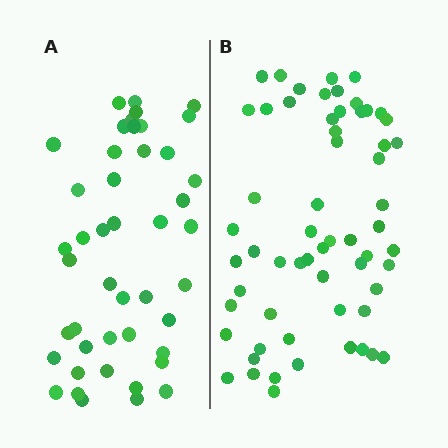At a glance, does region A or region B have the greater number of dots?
Region B (the right region) has more dots.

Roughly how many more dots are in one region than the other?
Region B has approximately 15 more dots than region A.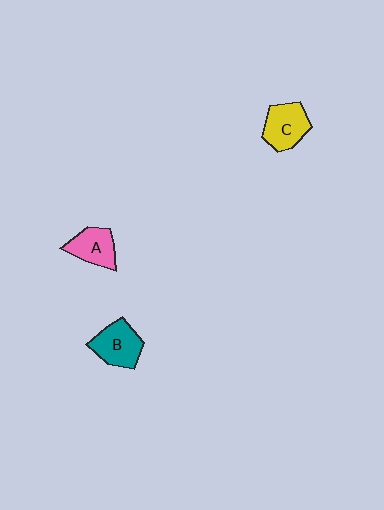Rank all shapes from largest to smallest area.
From largest to smallest: B (teal), C (yellow), A (pink).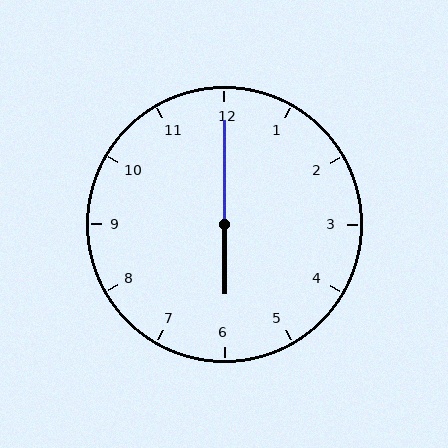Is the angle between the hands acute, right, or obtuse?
It is obtuse.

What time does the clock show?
6:00.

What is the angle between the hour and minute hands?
Approximately 180 degrees.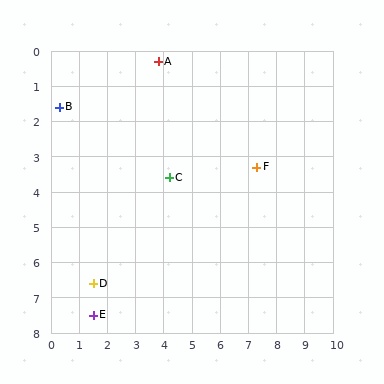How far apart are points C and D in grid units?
Points C and D are about 4.0 grid units apart.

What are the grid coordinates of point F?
Point F is at approximately (7.3, 3.3).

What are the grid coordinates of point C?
Point C is at approximately (4.2, 3.6).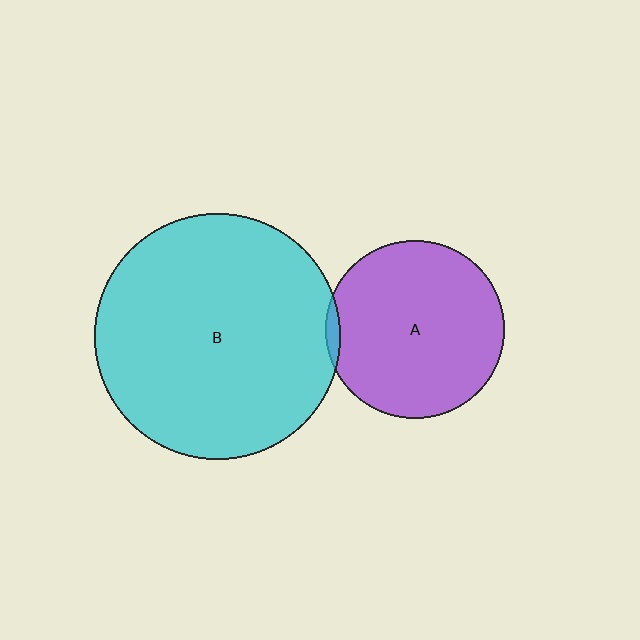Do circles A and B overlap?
Yes.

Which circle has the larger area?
Circle B (cyan).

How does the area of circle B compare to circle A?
Approximately 1.9 times.